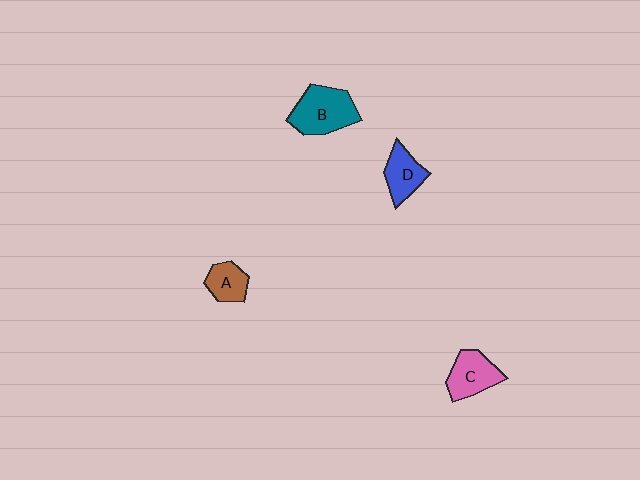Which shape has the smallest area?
Shape A (brown).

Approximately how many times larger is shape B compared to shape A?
Approximately 1.9 times.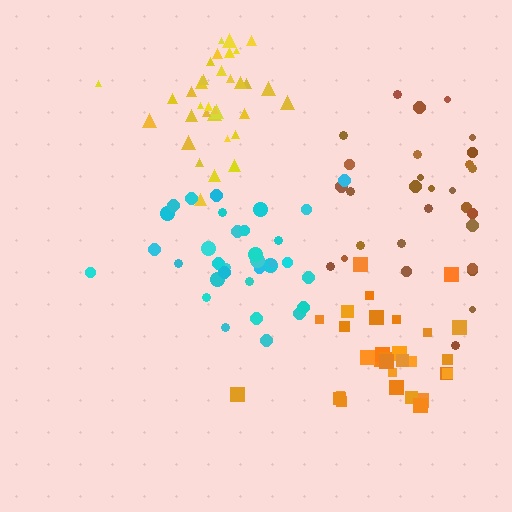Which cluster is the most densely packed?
Yellow.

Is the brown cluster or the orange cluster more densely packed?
Orange.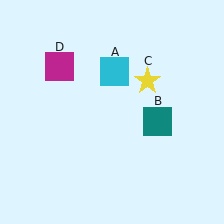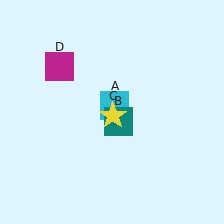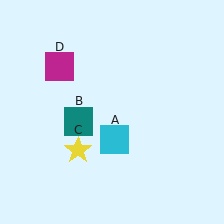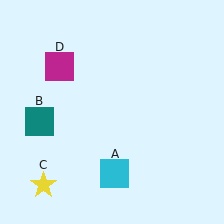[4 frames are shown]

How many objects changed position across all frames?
3 objects changed position: cyan square (object A), teal square (object B), yellow star (object C).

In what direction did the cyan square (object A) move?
The cyan square (object A) moved down.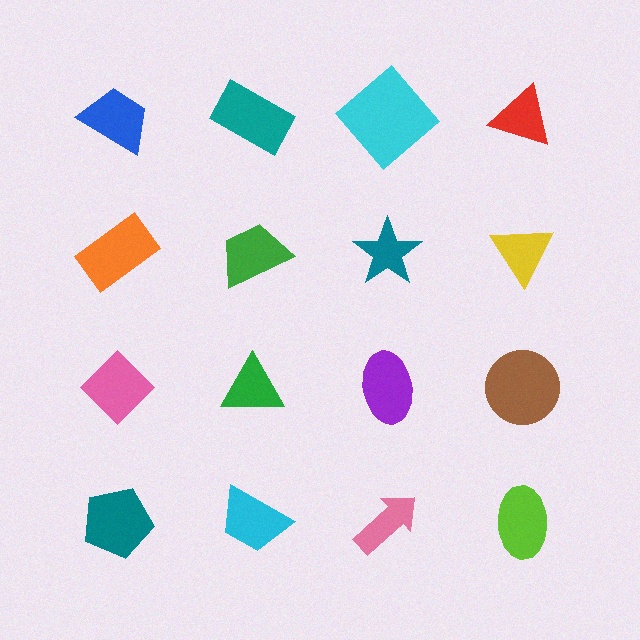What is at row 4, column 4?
A lime ellipse.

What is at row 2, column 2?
A green trapezoid.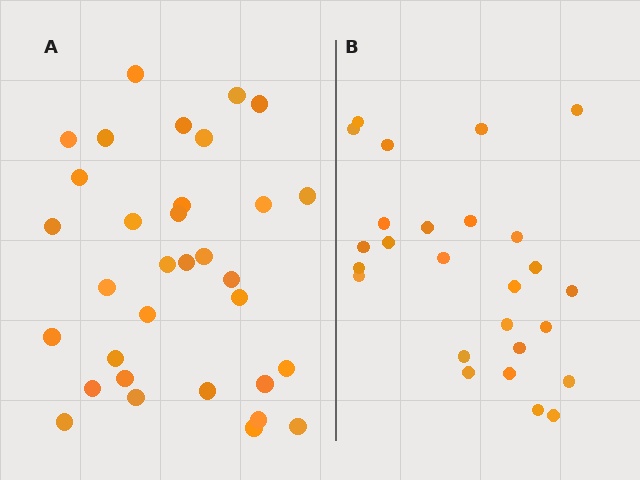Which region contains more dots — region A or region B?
Region A (the left region) has more dots.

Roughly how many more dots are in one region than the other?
Region A has roughly 8 or so more dots than region B.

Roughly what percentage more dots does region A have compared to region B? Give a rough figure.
About 25% more.